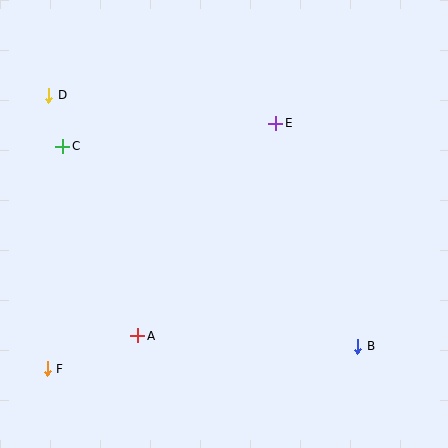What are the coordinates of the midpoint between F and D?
The midpoint between F and D is at (48, 232).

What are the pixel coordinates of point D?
Point D is at (49, 95).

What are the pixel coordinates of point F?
Point F is at (47, 369).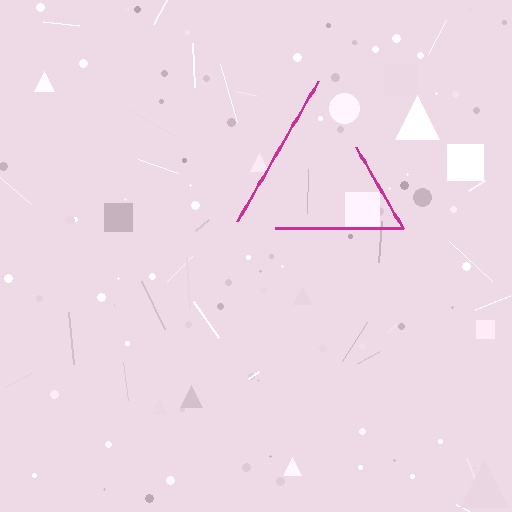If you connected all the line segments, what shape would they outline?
They would outline a triangle.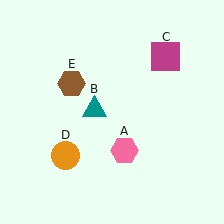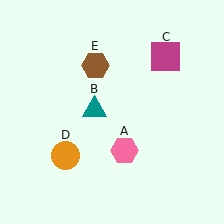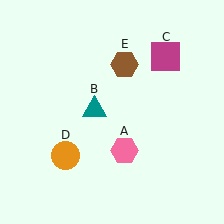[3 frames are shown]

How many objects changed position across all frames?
1 object changed position: brown hexagon (object E).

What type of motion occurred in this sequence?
The brown hexagon (object E) rotated clockwise around the center of the scene.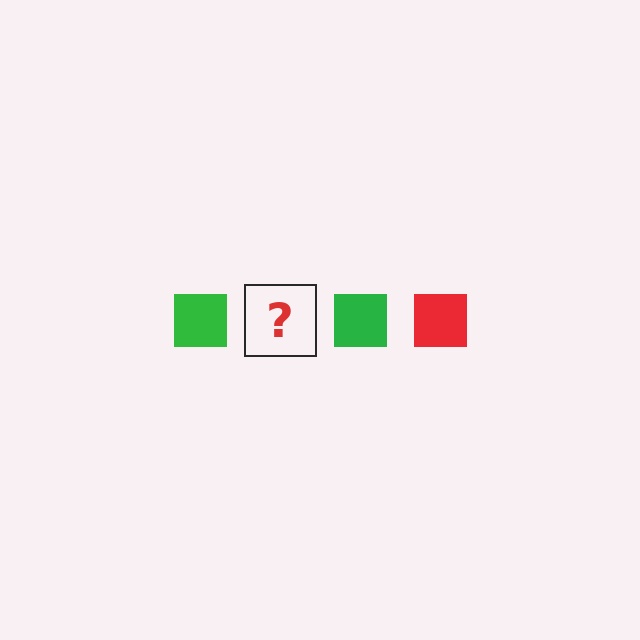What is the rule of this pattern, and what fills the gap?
The rule is that the pattern cycles through green, red squares. The gap should be filled with a red square.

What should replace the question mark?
The question mark should be replaced with a red square.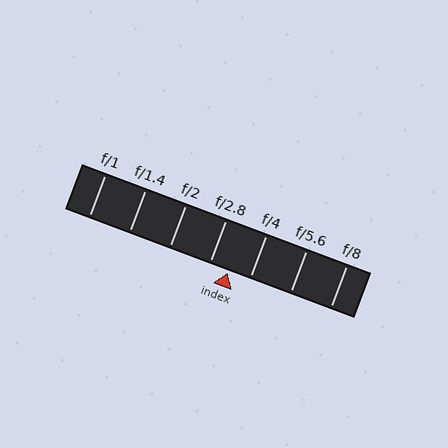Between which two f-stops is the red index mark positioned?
The index mark is between f/2.8 and f/4.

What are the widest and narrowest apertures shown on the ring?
The widest aperture shown is f/1 and the narrowest is f/8.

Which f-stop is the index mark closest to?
The index mark is closest to f/2.8.